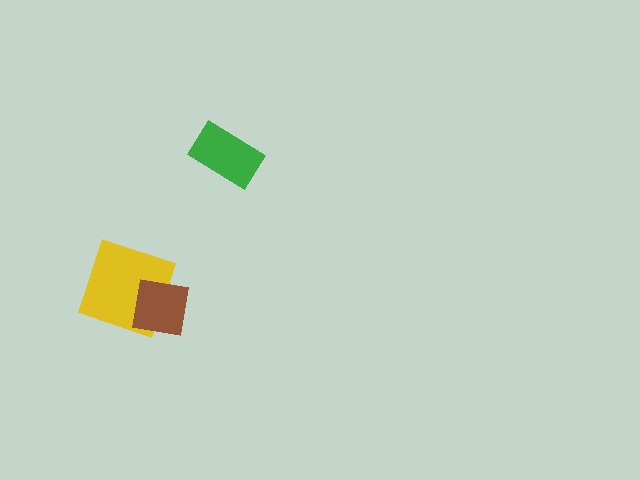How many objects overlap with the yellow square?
1 object overlaps with the yellow square.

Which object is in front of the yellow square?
The brown square is in front of the yellow square.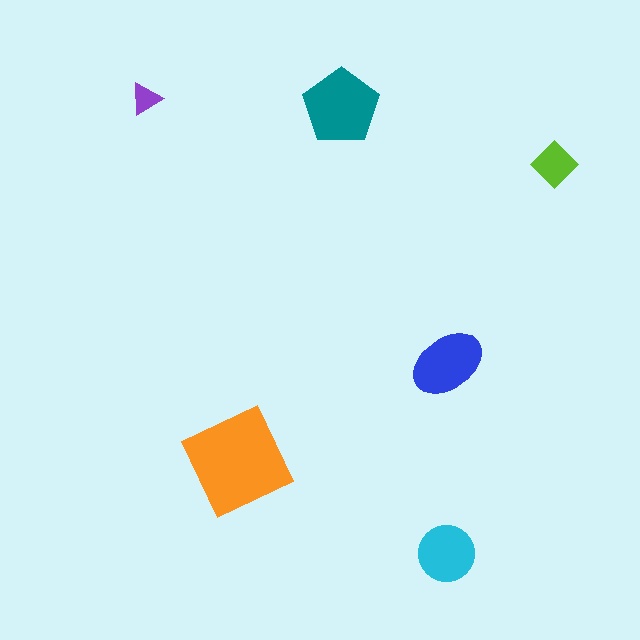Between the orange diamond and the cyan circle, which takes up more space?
The orange diamond.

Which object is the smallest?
The purple triangle.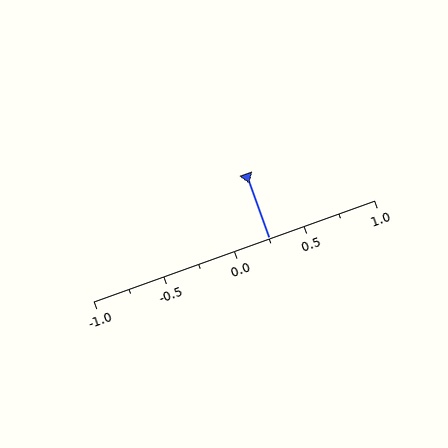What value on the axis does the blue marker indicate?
The marker indicates approximately 0.25.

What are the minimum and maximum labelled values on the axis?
The axis runs from -1.0 to 1.0.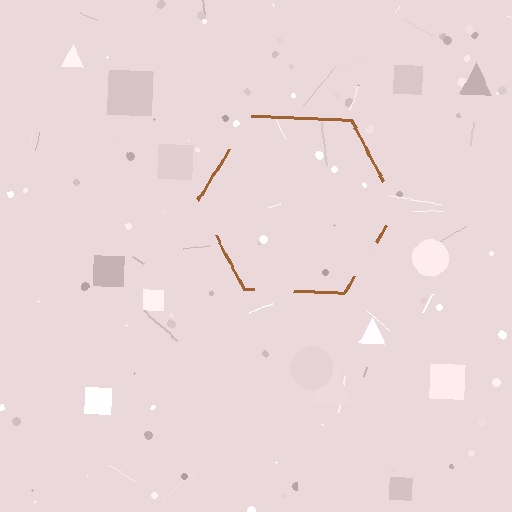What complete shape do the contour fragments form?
The contour fragments form a hexagon.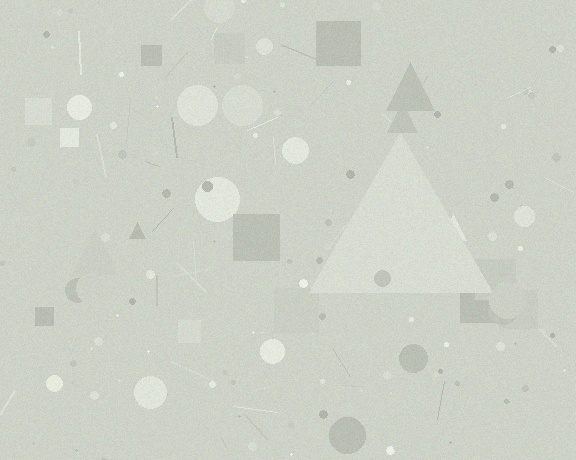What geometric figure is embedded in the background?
A triangle is embedded in the background.